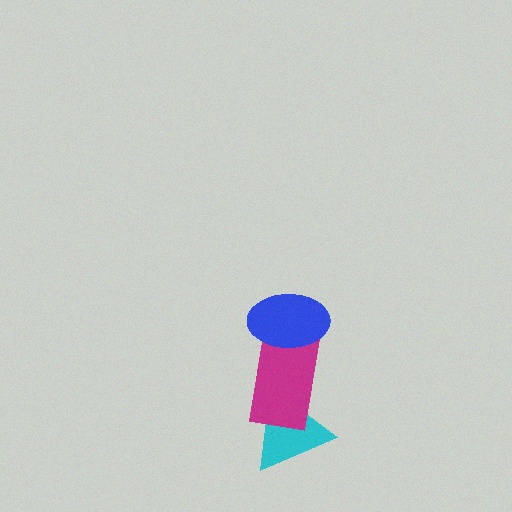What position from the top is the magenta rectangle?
The magenta rectangle is 2nd from the top.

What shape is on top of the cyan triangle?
The magenta rectangle is on top of the cyan triangle.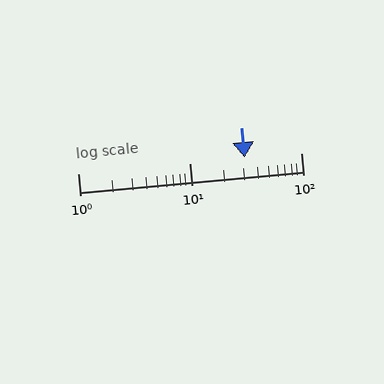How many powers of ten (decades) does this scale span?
The scale spans 2 decades, from 1 to 100.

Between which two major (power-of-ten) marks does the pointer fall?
The pointer is between 10 and 100.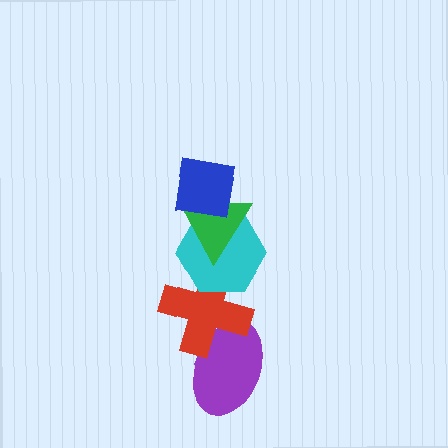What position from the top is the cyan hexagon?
The cyan hexagon is 3rd from the top.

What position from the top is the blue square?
The blue square is 1st from the top.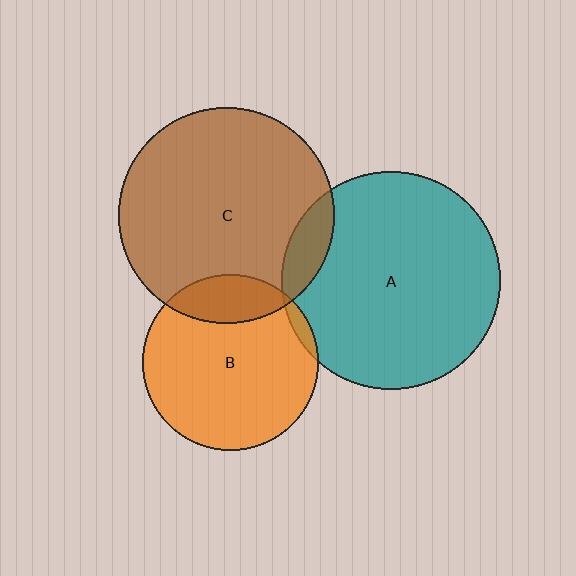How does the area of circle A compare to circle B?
Approximately 1.5 times.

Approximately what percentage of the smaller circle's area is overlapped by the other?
Approximately 20%.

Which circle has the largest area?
Circle A (teal).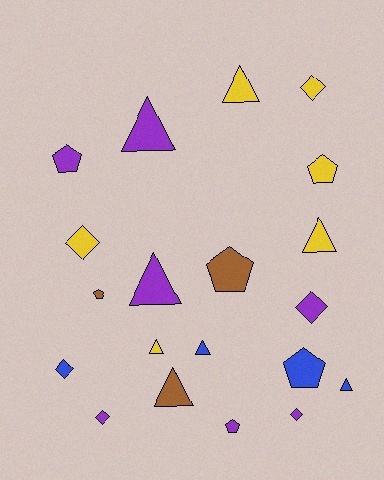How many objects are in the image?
There are 20 objects.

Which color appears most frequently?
Purple, with 7 objects.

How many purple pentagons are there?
There are 2 purple pentagons.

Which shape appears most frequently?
Triangle, with 8 objects.